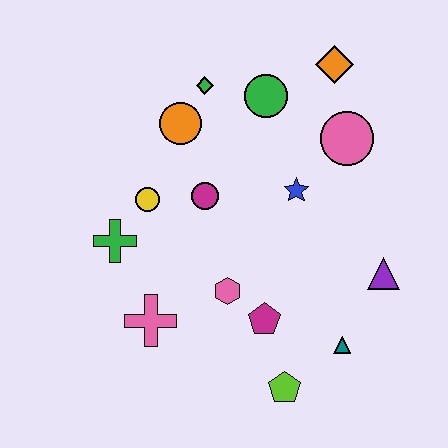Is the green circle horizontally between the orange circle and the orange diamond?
Yes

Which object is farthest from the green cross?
The orange diamond is farthest from the green cross.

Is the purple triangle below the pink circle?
Yes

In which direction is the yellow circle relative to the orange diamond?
The yellow circle is to the left of the orange diamond.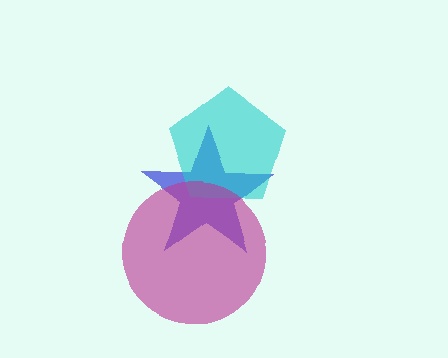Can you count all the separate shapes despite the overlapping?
Yes, there are 3 separate shapes.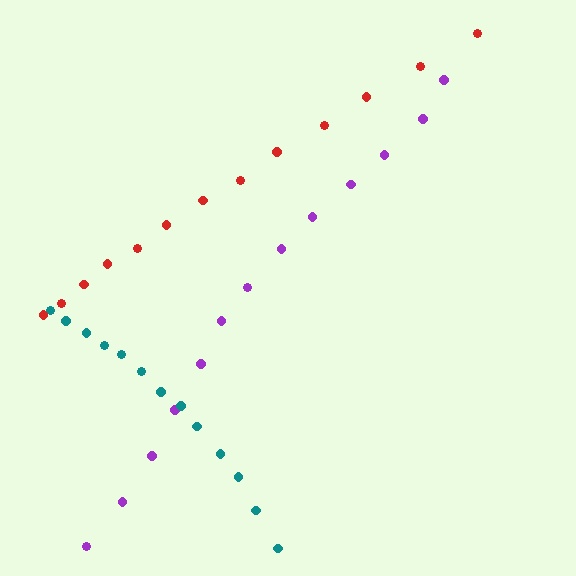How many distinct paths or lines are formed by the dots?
There are 3 distinct paths.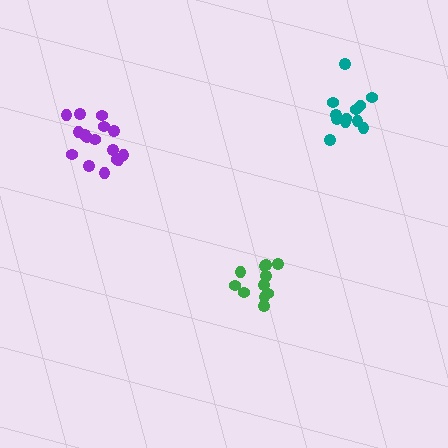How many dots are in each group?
Group 1: 16 dots, Group 2: 12 dots, Group 3: 11 dots (39 total).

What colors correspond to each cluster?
The clusters are colored: purple, teal, green.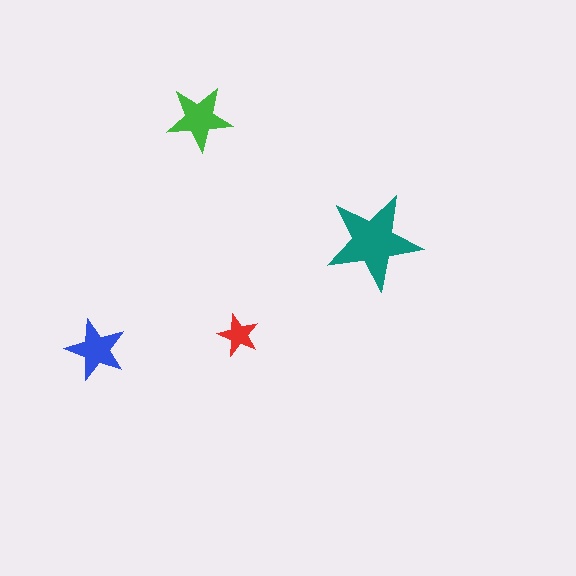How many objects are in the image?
There are 4 objects in the image.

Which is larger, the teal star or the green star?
The teal one.